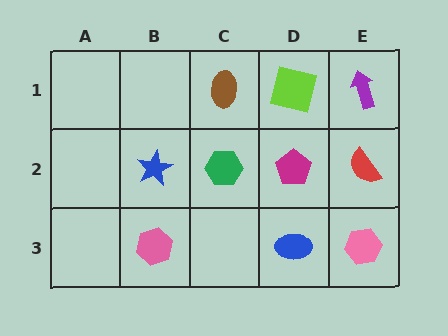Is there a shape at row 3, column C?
No, that cell is empty.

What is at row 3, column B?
A pink hexagon.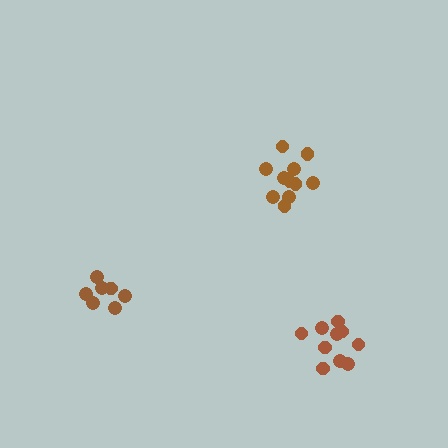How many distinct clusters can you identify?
There are 3 distinct clusters.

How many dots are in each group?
Group 1: 10 dots, Group 2: 11 dots, Group 3: 7 dots (28 total).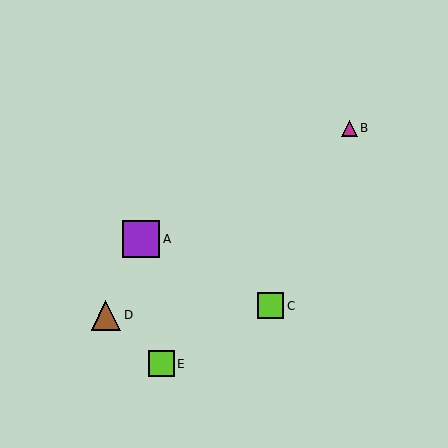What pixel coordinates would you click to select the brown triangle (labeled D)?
Click at (106, 315) to select the brown triangle D.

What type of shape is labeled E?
Shape E is a lime square.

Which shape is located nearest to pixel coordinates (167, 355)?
The lime square (labeled E) at (161, 364) is nearest to that location.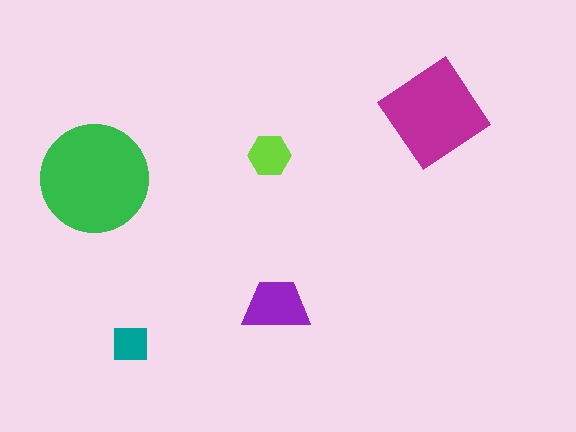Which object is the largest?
The green circle.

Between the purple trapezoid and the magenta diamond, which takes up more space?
The magenta diamond.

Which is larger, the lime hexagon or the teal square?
The lime hexagon.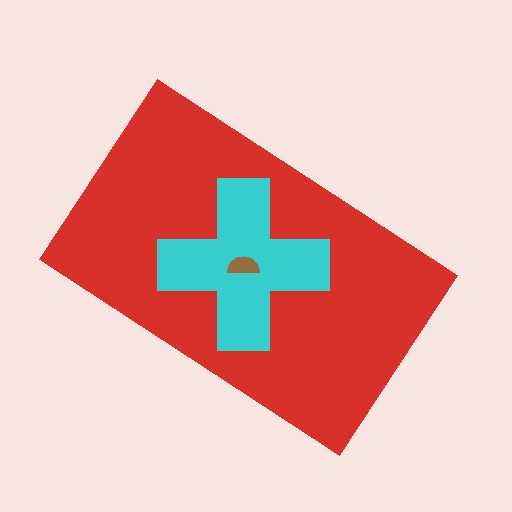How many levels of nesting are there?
3.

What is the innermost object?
The brown semicircle.